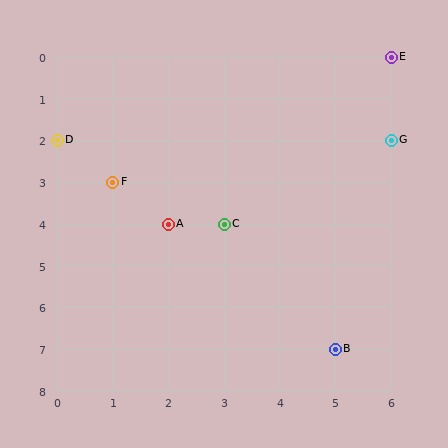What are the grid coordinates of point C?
Point C is at grid coordinates (3, 4).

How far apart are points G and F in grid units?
Points G and F are 5 columns and 1 row apart (about 5.1 grid units diagonally).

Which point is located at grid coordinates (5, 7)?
Point B is at (5, 7).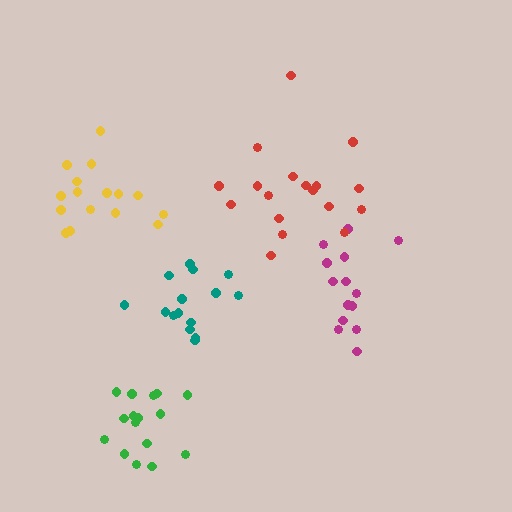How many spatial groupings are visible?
There are 5 spatial groupings.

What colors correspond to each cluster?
The clusters are colored: green, magenta, red, teal, yellow.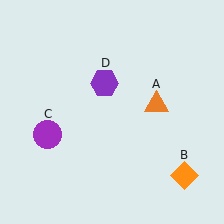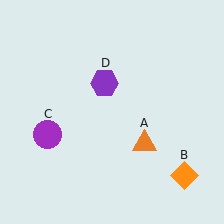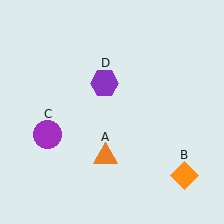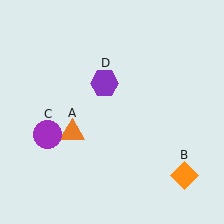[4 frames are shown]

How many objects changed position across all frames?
1 object changed position: orange triangle (object A).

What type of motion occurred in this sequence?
The orange triangle (object A) rotated clockwise around the center of the scene.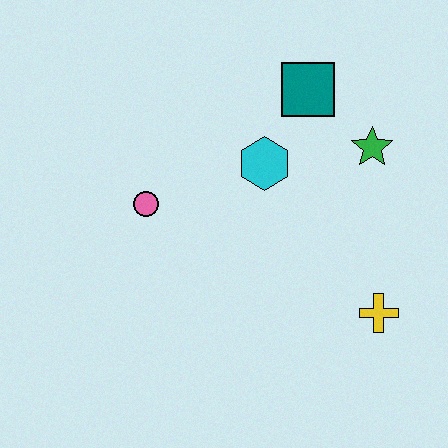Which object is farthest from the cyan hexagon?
The yellow cross is farthest from the cyan hexagon.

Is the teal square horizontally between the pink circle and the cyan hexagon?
No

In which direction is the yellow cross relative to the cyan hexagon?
The yellow cross is below the cyan hexagon.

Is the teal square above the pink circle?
Yes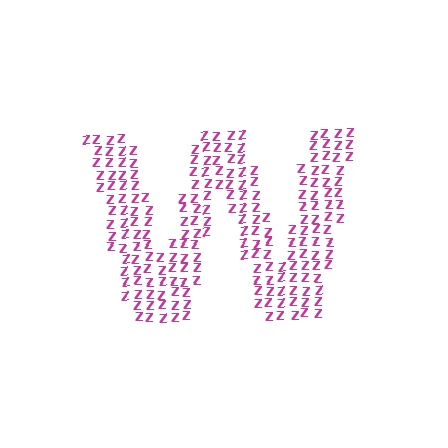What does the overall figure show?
The overall figure shows the letter W.